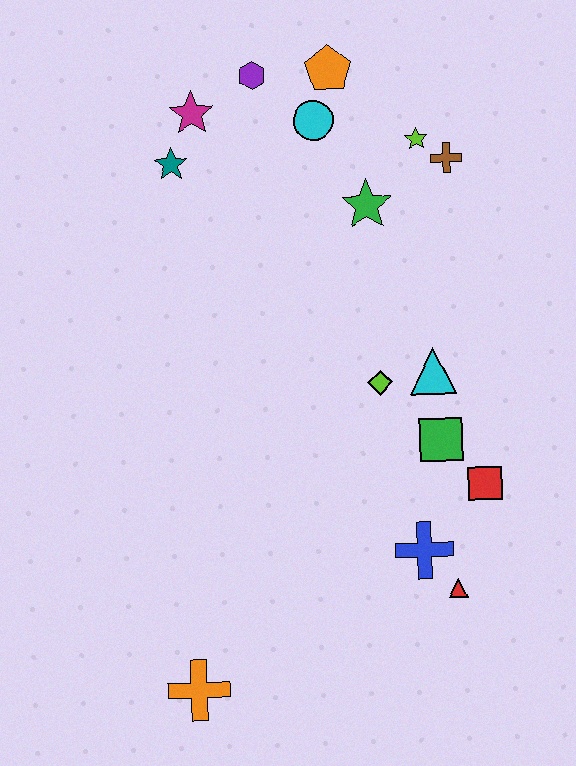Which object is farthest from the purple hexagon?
The orange cross is farthest from the purple hexagon.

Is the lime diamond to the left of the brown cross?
Yes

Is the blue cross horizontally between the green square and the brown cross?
No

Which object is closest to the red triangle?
The blue cross is closest to the red triangle.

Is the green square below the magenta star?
Yes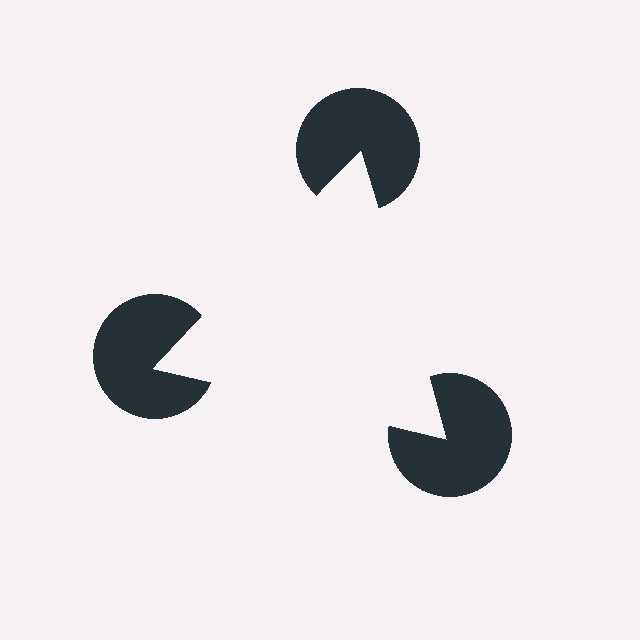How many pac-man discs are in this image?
There are 3 — one at each vertex of the illusory triangle.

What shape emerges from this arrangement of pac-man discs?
An illusory triangle — its edges are inferred from the aligned wedge cuts in the pac-man discs, not physically drawn.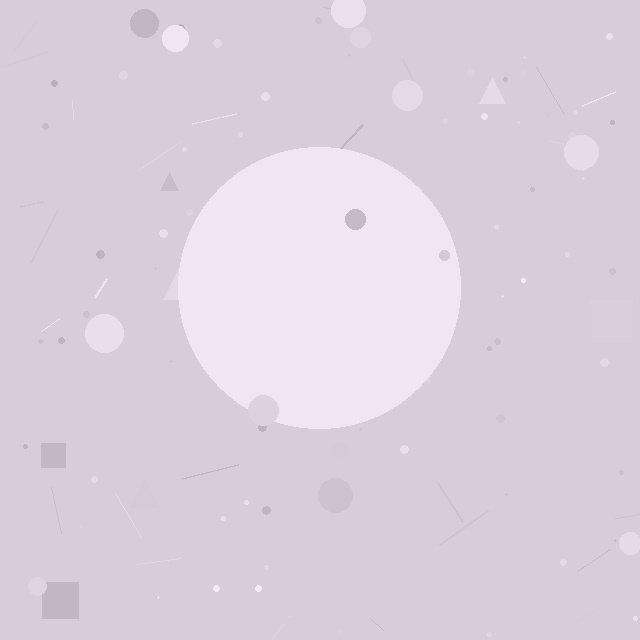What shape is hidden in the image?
A circle is hidden in the image.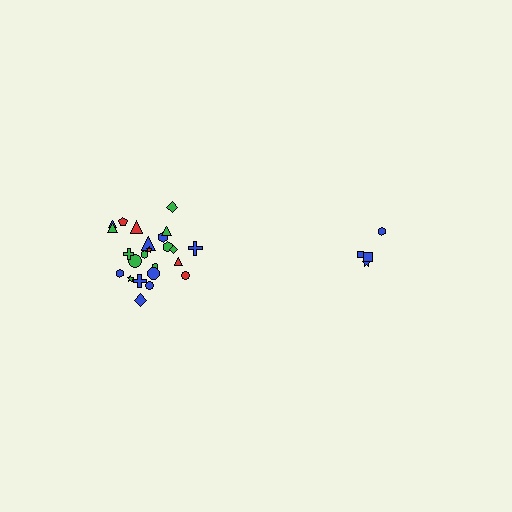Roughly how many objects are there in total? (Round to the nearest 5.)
Roughly 30 objects in total.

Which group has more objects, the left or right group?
The left group.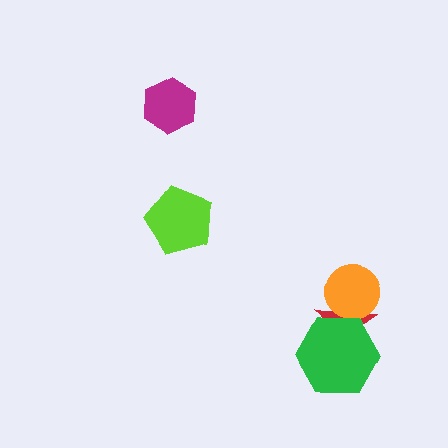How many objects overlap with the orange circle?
1 object overlaps with the orange circle.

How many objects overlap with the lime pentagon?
0 objects overlap with the lime pentagon.